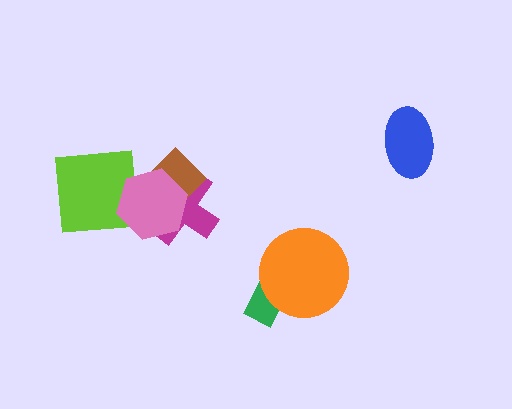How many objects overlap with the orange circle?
1 object overlaps with the orange circle.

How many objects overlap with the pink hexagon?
3 objects overlap with the pink hexagon.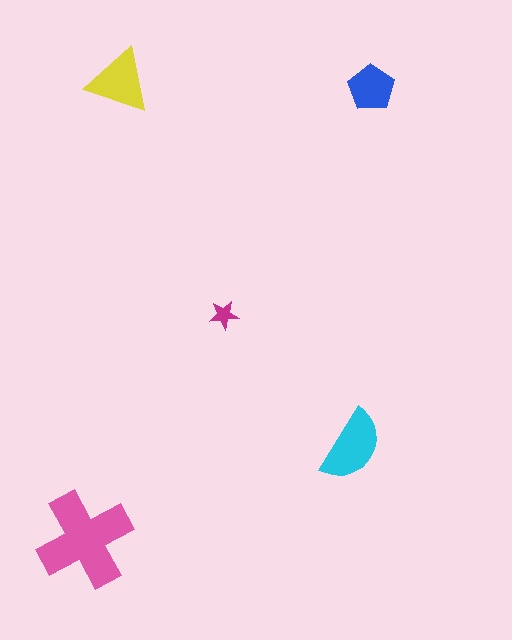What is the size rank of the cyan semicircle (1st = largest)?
2nd.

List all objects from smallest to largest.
The magenta star, the blue pentagon, the yellow triangle, the cyan semicircle, the pink cross.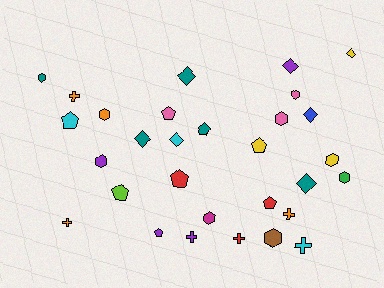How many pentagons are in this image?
There are 8 pentagons.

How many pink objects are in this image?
There are 3 pink objects.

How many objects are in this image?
There are 30 objects.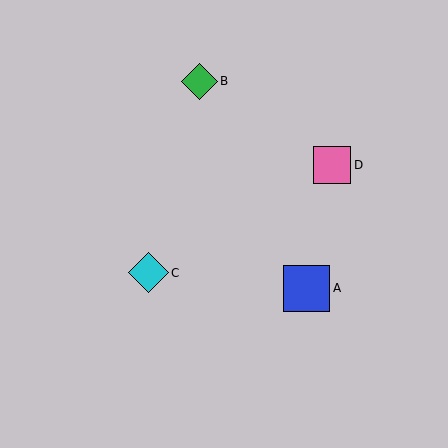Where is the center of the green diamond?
The center of the green diamond is at (199, 81).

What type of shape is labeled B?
Shape B is a green diamond.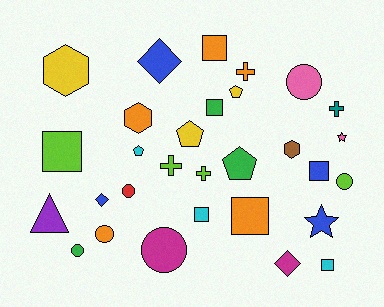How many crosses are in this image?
There are 4 crosses.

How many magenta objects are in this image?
There are 2 magenta objects.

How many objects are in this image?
There are 30 objects.